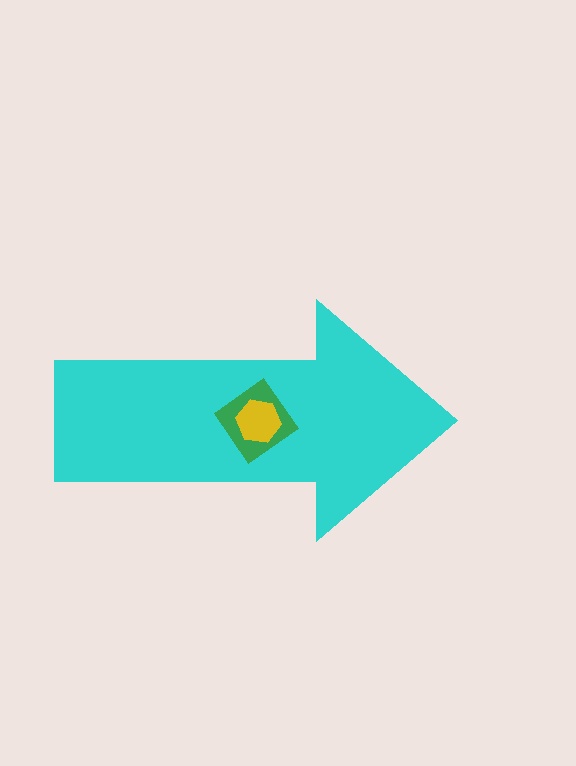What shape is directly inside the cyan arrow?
The green diamond.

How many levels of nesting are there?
3.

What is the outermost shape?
The cyan arrow.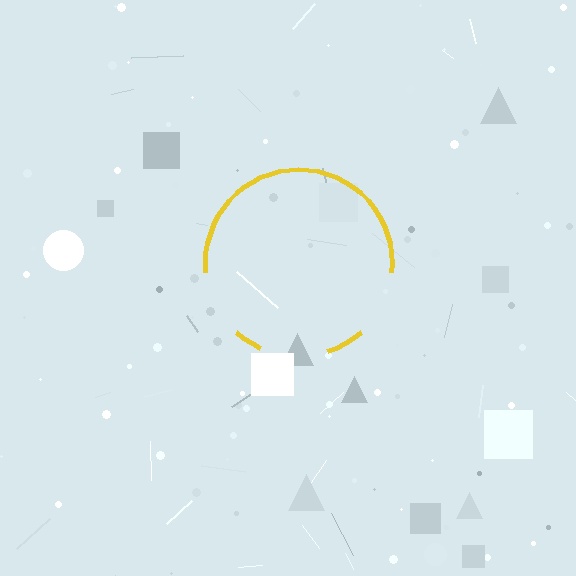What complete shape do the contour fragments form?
The contour fragments form a circle.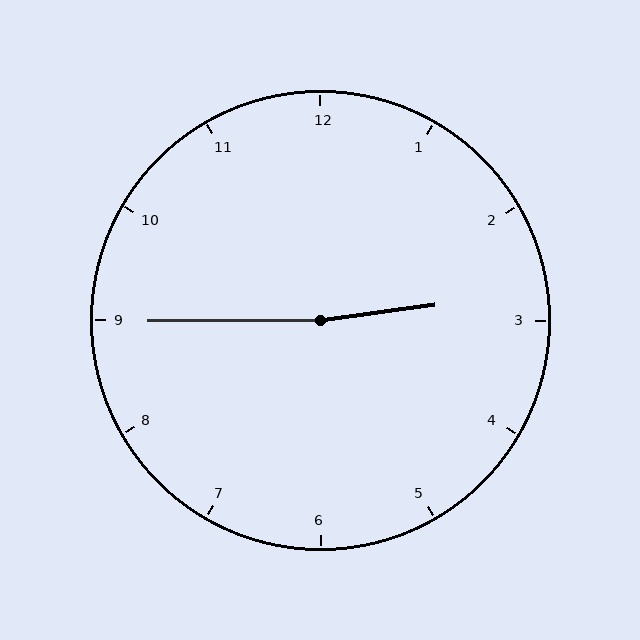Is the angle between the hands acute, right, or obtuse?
It is obtuse.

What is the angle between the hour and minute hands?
Approximately 172 degrees.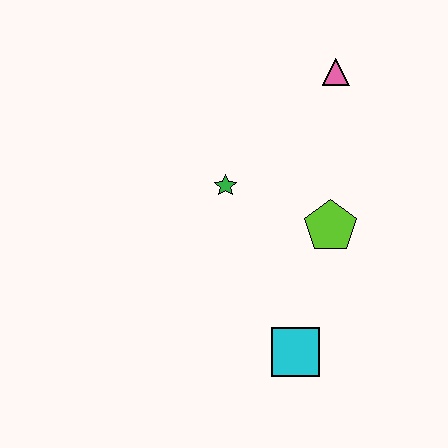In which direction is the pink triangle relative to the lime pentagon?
The pink triangle is above the lime pentagon.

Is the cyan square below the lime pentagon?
Yes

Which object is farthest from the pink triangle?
The cyan square is farthest from the pink triangle.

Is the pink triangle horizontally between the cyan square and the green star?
No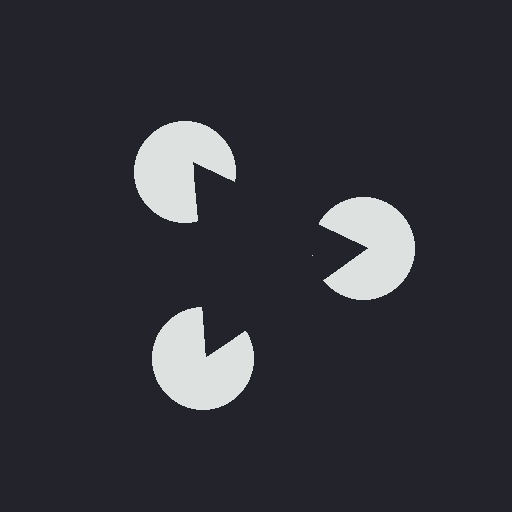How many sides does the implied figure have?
3 sides.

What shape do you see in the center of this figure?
An illusory triangle — its edges are inferred from the aligned wedge cuts in the pac-man discs, not physically drawn.